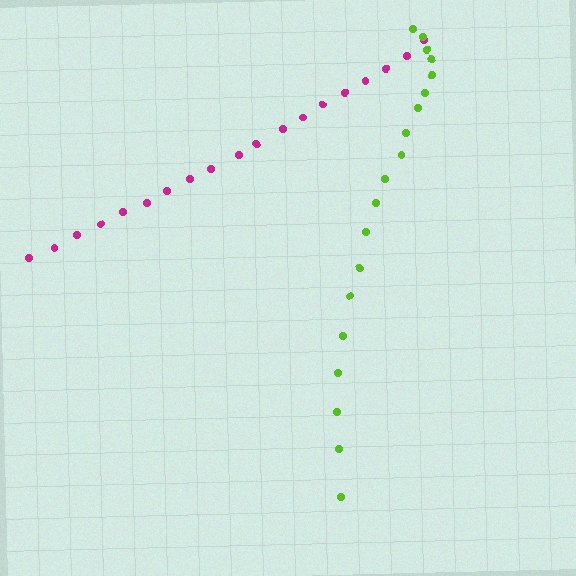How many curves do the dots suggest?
There are 2 distinct paths.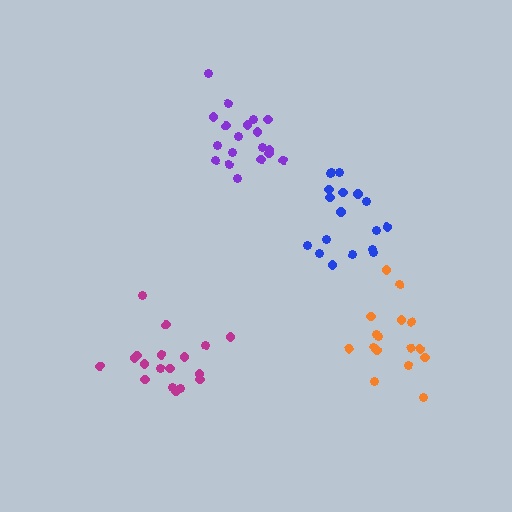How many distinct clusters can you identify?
There are 4 distinct clusters.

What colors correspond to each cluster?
The clusters are colored: orange, purple, magenta, blue.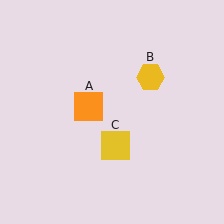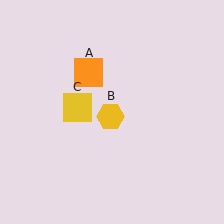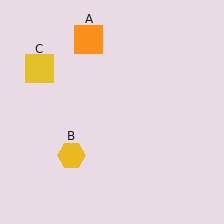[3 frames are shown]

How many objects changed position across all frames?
3 objects changed position: orange square (object A), yellow hexagon (object B), yellow square (object C).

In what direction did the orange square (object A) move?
The orange square (object A) moved up.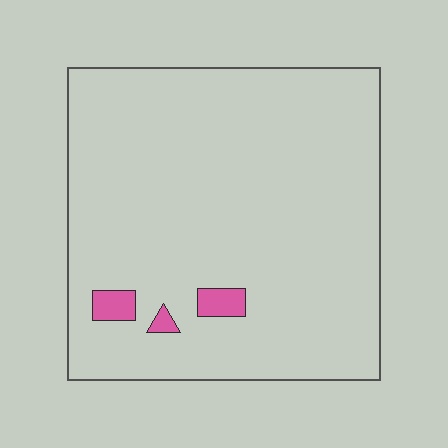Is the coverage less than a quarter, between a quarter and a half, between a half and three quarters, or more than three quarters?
Less than a quarter.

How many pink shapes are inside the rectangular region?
3.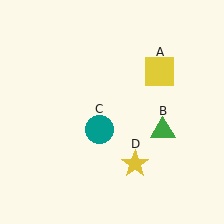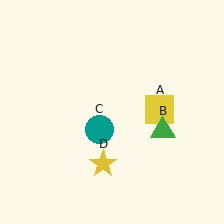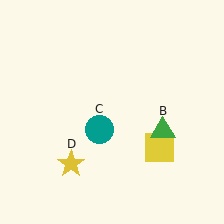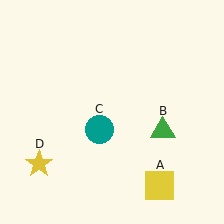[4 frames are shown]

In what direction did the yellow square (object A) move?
The yellow square (object A) moved down.